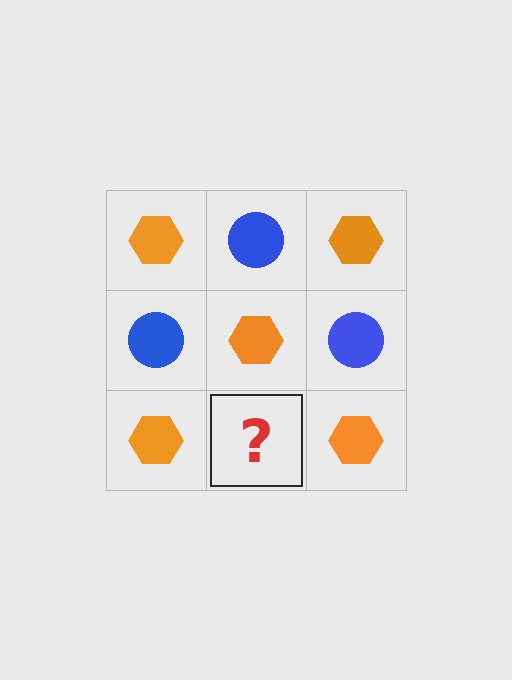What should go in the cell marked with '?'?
The missing cell should contain a blue circle.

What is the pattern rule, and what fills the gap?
The rule is that it alternates orange hexagon and blue circle in a checkerboard pattern. The gap should be filled with a blue circle.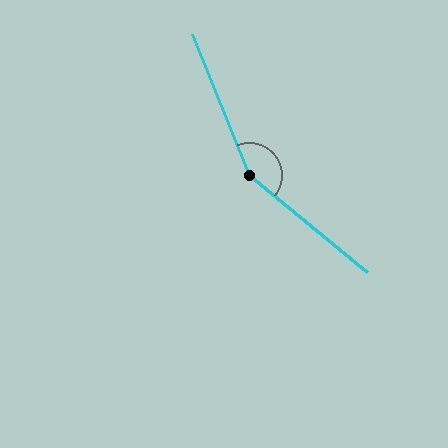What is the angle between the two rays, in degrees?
Approximately 152 degrees.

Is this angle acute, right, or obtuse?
It is obtuse.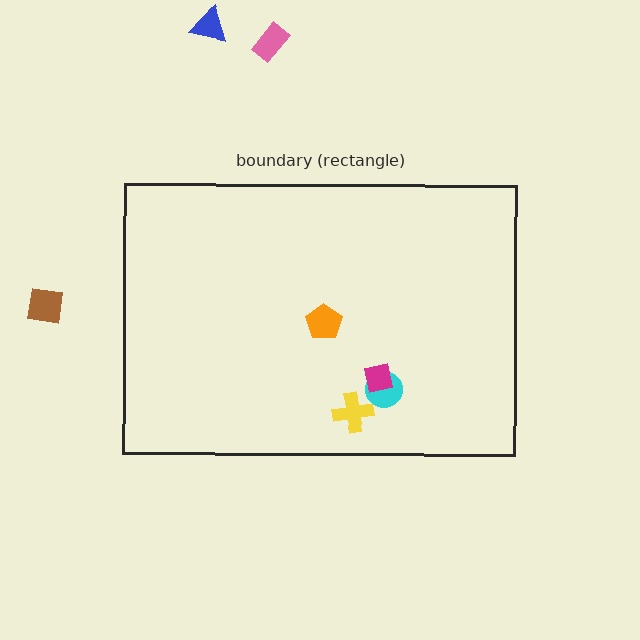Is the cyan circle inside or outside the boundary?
Inside.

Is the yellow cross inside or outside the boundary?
Inside.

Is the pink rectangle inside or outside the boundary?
Outside.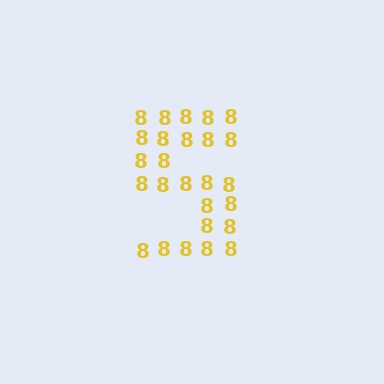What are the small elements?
The small elements are digit 8's.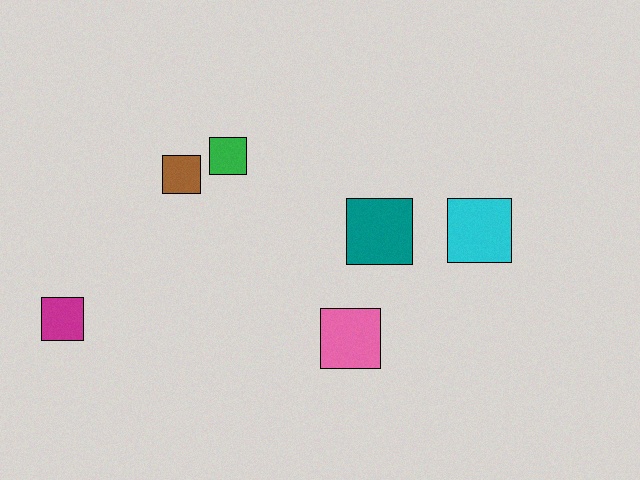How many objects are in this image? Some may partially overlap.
There are 6 objects.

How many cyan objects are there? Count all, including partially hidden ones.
There is 1 cyan object.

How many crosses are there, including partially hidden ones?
There are no crosses.